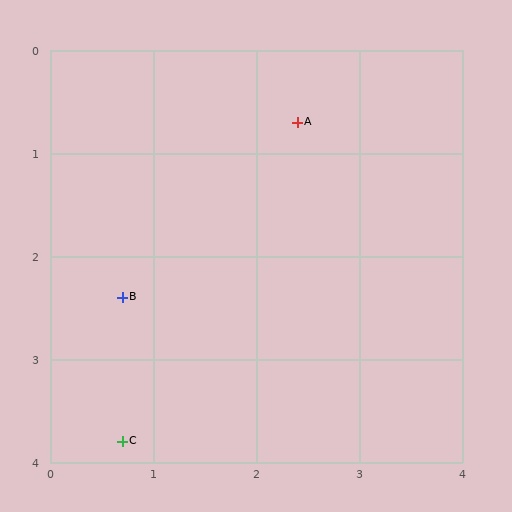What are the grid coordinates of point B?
Point B is at approximately (0.7, 2.4).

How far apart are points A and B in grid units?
Points A and B are about 2.4 grid units apart.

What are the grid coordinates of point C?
Point C is at approximately (0.7, 3.8).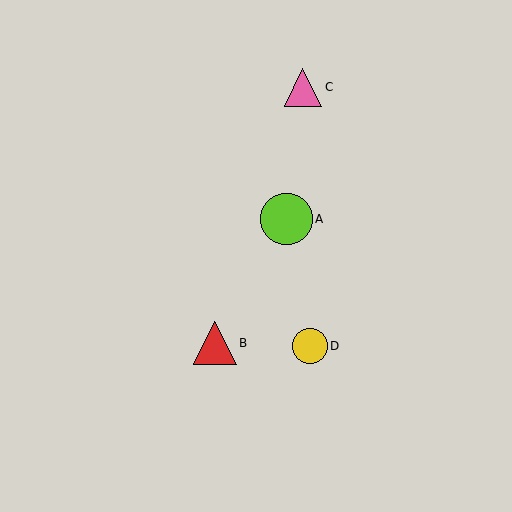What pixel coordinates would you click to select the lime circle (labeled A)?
Click at (286, 219) to select the lime circle A.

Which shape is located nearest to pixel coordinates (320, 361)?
The yellow circle (labeled D) at (310, 346) is nearest to that location.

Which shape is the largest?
The lime circle (labeled A) is the largest.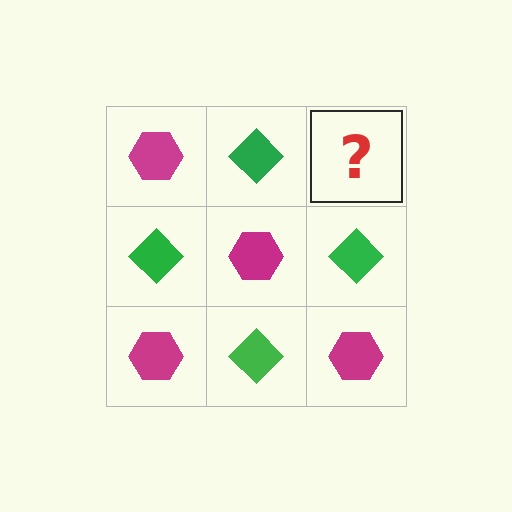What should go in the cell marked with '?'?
The missing cell should contain a magenta hexagon.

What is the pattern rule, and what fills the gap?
The rule is that it alternates magenta hexagon and green diamond in a checkerboard pattern. The gap should be filled with a magenta hexagon.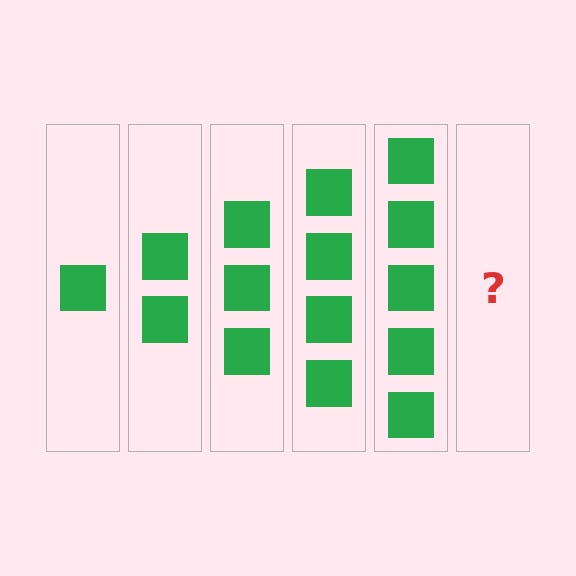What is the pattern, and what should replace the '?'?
The pattern is that each step adds one more square. The '?' should be 6 squares.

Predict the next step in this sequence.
The next step is 6 squares.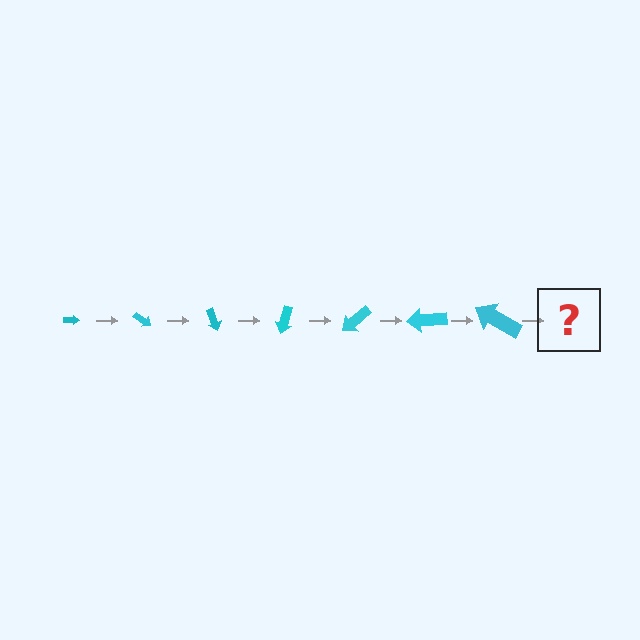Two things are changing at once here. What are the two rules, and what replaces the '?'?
The two rules are that the arrow grows larger each step and it rotates 35 degrees each step. The '?' should be an arrow, larger than the previous one and rotated 245 degrees from the start.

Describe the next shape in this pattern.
It should be an arrow, larger than the previous one and rotated 245 degrees from the start.